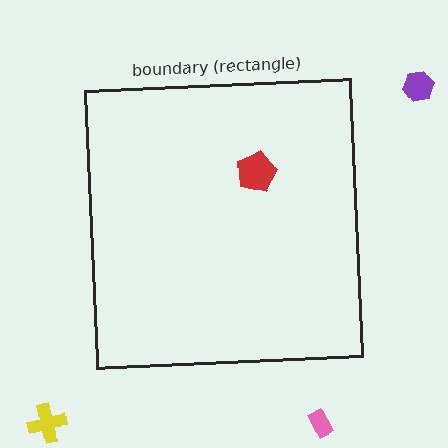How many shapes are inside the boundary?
1 inside, 3 outside.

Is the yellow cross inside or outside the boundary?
Outside.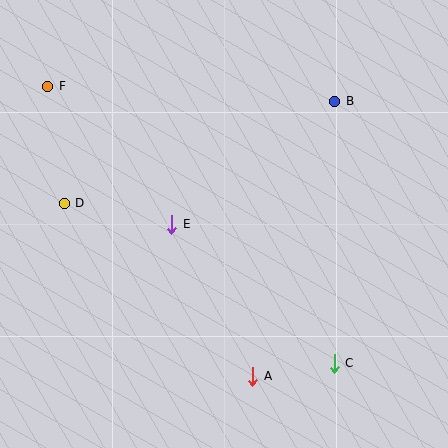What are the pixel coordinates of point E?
Point E is at (172, 224).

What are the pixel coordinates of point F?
Point F is at (48, 86).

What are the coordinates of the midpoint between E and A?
The midpoint between E and A is at (212, 300).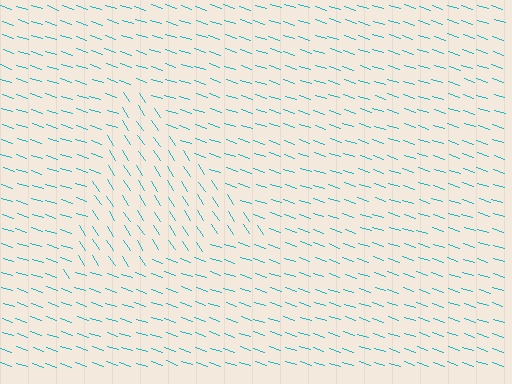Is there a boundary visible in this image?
Yes, there is a texture boundary formed by a change in line orientation.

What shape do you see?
I see a triangle.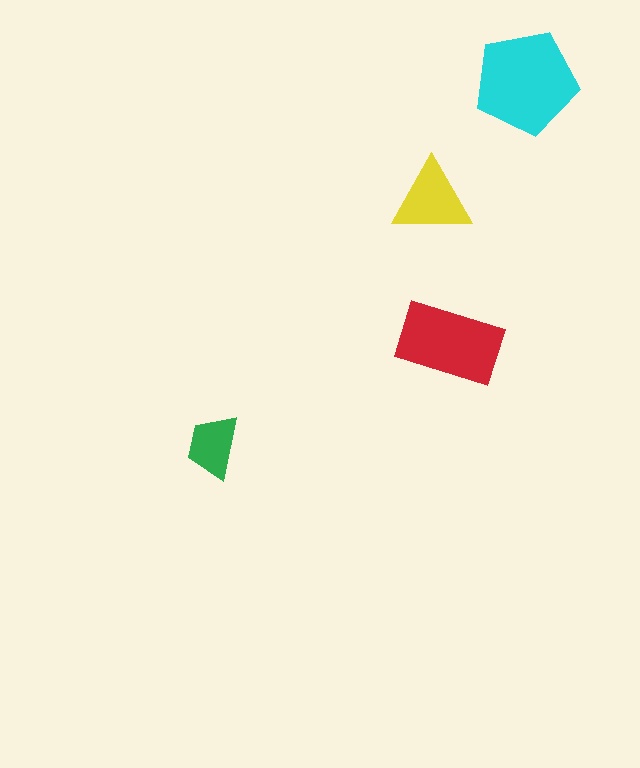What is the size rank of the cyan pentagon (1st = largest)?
1st.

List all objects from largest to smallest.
The cyan pentagon, the red rectangle, the yellow triangle, the green trapezoid.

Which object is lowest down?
The green trapezoid is bottommost.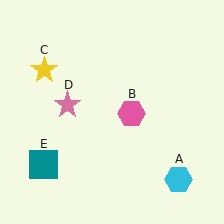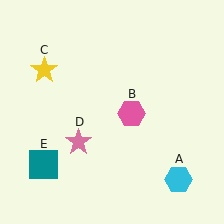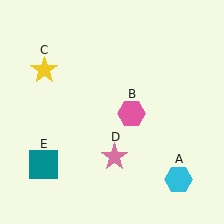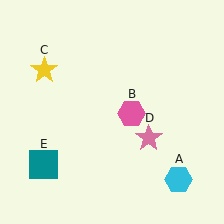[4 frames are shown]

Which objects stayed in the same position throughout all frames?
Cyan hexagon (object A) and pink hexagon (object B) and yellow star (object C) and teal square (object E) remained stationary.